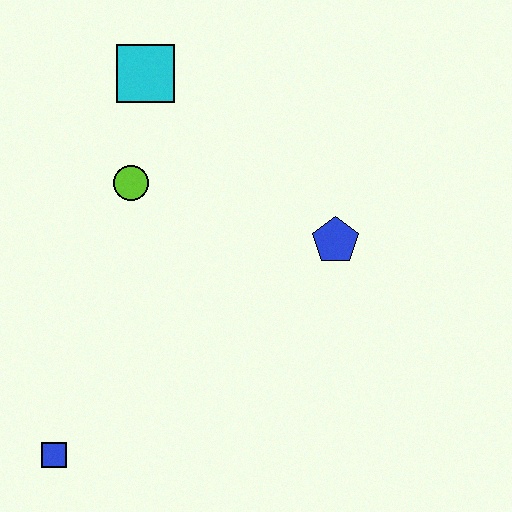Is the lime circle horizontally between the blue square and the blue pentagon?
Yes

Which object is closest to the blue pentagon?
The lime circle is closest to the blue pentagon.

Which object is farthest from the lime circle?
The blue square is farthest from the lime circle.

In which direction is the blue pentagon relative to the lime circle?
The blue pentagon is to the right of the lime circle.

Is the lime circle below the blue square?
No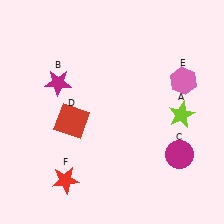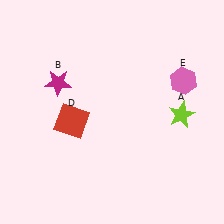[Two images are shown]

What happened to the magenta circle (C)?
The magenta circle (C) was removed in Image 2. It was in the bottom-right area of Image 1.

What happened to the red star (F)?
The red star (F) was removed in Image 2. It was in the bottom-left area of Image 1.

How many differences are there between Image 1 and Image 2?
There are 2 differences between the two images.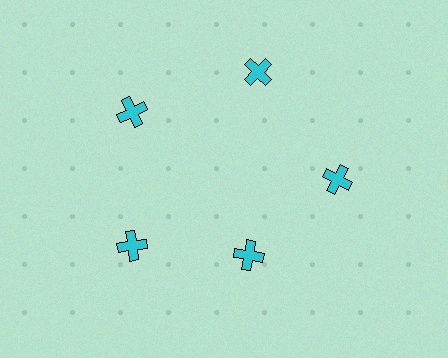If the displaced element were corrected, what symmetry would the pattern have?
It would have 5-fold rotational symmetry — the pattern would map onto itself every 72 degrees.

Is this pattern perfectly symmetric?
No. The 5 cyan crosses are arranged in a ring, but one element near the 5 o'clock position is pulled inward toward the center, breaking the 5-fold rotational symmetry.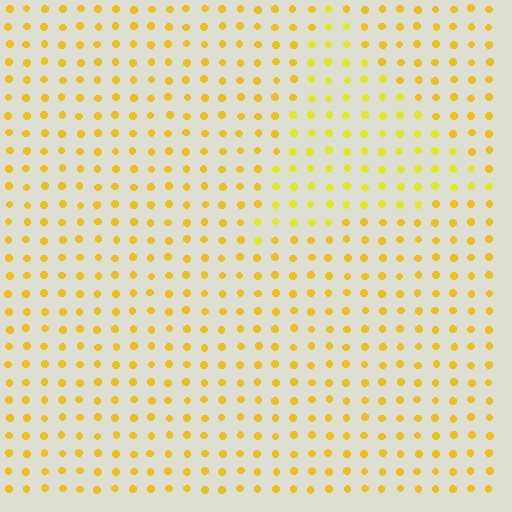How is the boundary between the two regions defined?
The boundary is defined purely by a slight shift in hue (about 16 degrees). Spacing, size, and orientation are identical on both sides.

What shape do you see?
I see a triangle.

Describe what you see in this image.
The image is filled with small yellow elements in a uniform arrangement. A triangle-shaped region is visible where the elements are tinted to a slightly different hue, forming a subtle color boundary.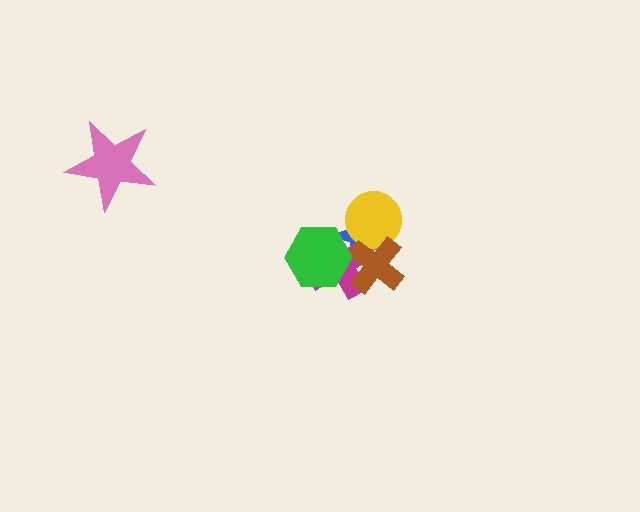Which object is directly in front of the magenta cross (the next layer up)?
The yellow circle is directly in front of the magenta cross.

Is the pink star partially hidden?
No, no other shape covers it.